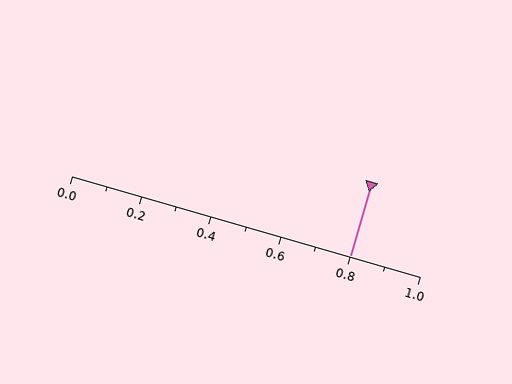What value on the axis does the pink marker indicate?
The marker indicates approximately 0.8.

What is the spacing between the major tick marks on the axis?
The major ticks are spaced 0.2 apart.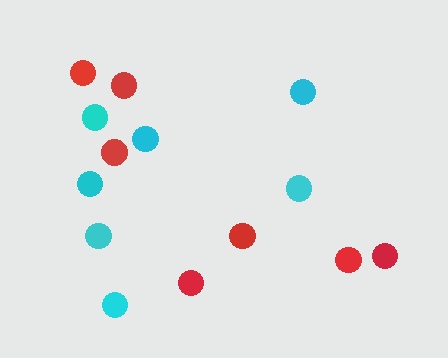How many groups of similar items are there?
There are 2 groups: one group of cyan circles (7) and one group of red circles (7).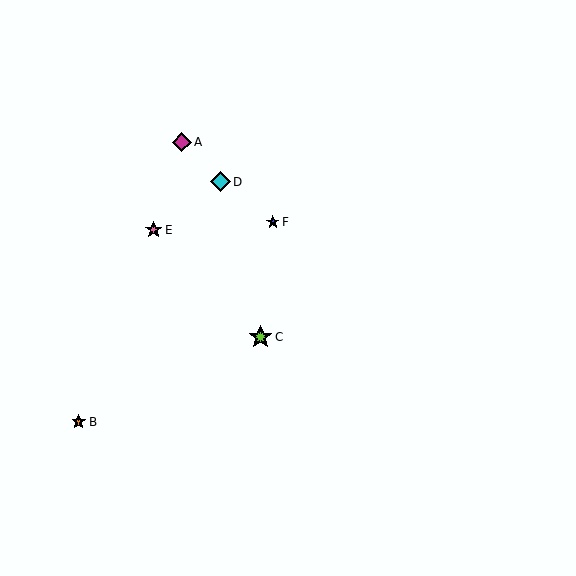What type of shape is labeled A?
Shape A is a magenta diamond.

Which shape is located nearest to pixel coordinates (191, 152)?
The magenta diamond (labeled A) at (182, 142) is nearest to that location.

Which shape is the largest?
The lime star (labeled C) is the largest.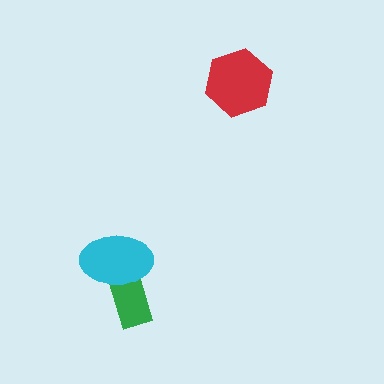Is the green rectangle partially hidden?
Yes, it is partially covered by another shape.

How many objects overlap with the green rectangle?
1 object overlaps with the green rectangle.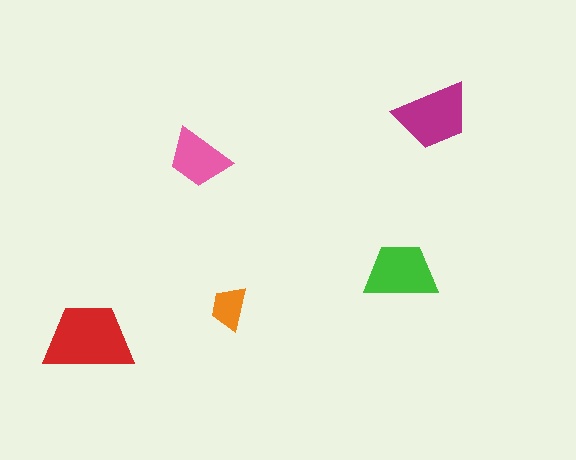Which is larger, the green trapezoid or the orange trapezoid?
The green one.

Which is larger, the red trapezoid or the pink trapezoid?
The red one.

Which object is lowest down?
The red trapezoid is bottommost.